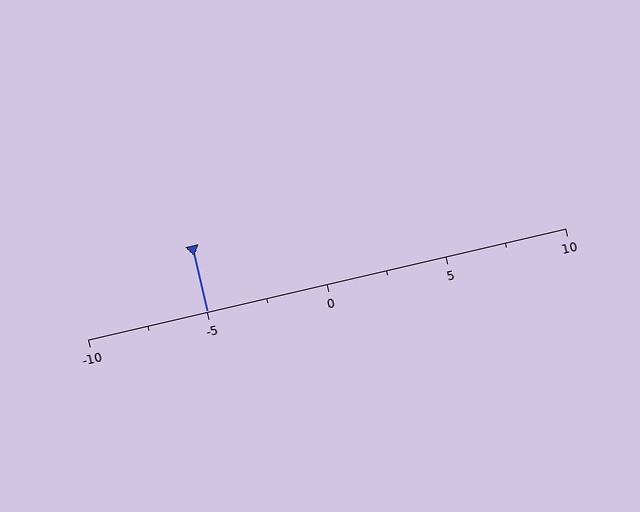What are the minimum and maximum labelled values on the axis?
The axis runs from -10 to 10.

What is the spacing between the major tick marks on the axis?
The major ticks are spaced 5 apart.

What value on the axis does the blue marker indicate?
The marker indicates approximately -5.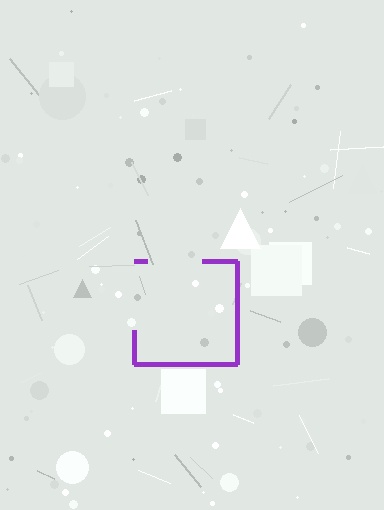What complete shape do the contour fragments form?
The contour fragments form a square.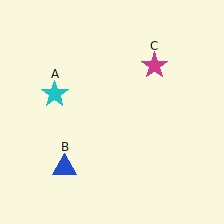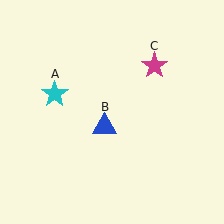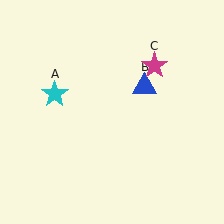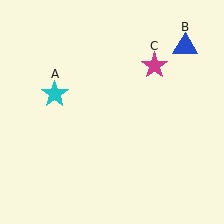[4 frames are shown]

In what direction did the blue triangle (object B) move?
The blue triangle (object B) moved up and to the right.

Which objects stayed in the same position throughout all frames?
Cyan star (object A) and magenta star (object C) remained stationary.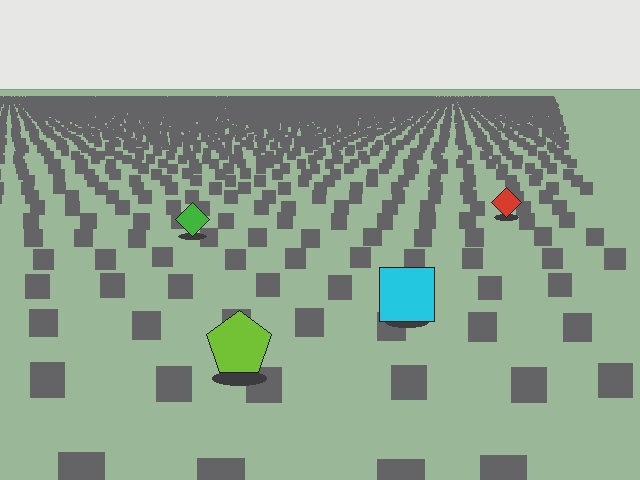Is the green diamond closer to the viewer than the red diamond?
Yes. The green diamond is closer — you can tell from the texture gradient: the ground texture is coarser near it.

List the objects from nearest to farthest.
From nearest to farthest: the lime pentagon, the cyan square, the green diamond, the red diamond.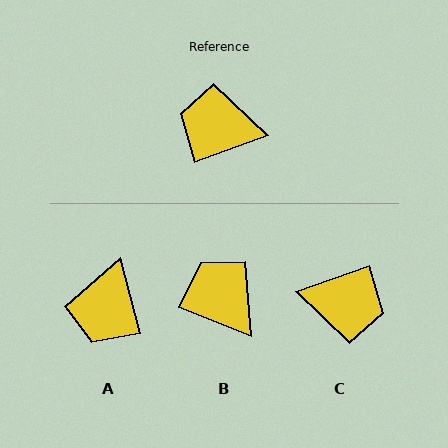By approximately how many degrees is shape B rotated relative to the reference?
Approximately 42 degrees clockwise.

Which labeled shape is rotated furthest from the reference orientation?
C, about 180 degrees away.